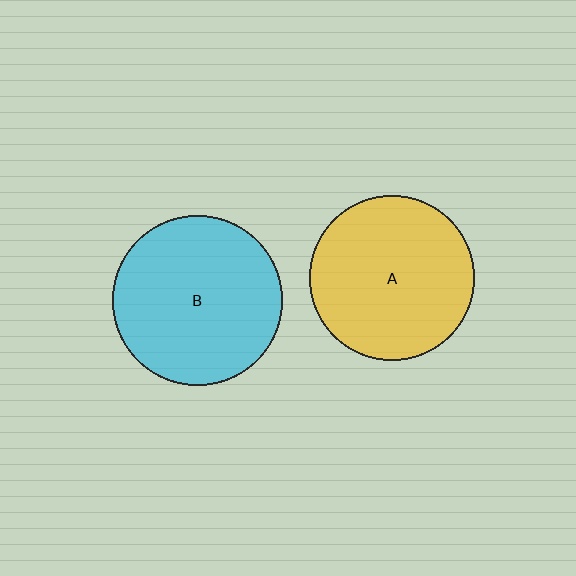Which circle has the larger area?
Circle B (cyan).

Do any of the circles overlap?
No, none of the circles overlap.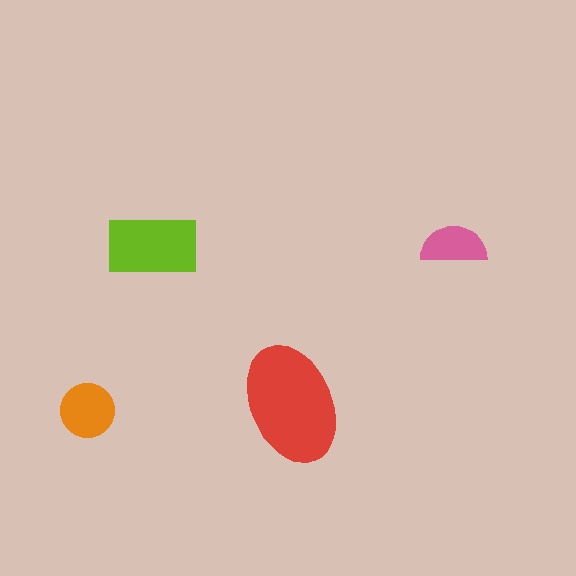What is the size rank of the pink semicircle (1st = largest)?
4th.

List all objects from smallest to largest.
The pink semicircle, the orange circle, the lime rectangle, the red ellipse.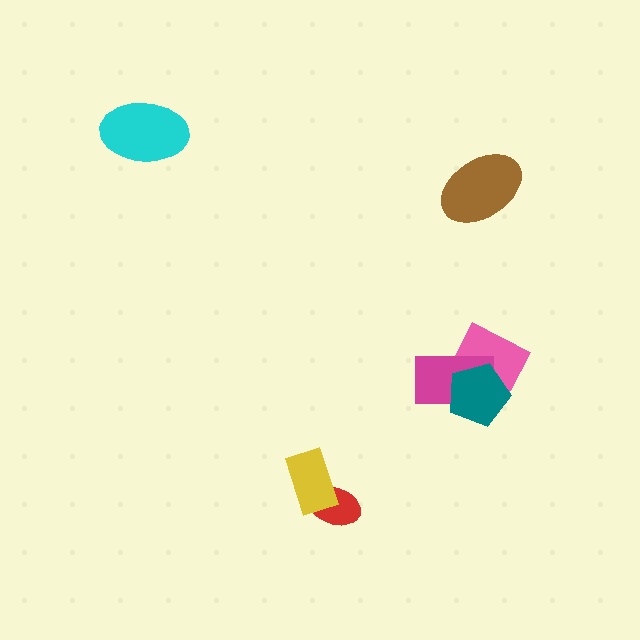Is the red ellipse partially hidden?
Yes, it is partially covered by another shape.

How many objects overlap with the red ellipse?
1 object overlaps with the red ellipse.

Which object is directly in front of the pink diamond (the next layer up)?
The magenta rectangle is directly in front of the pink diamond.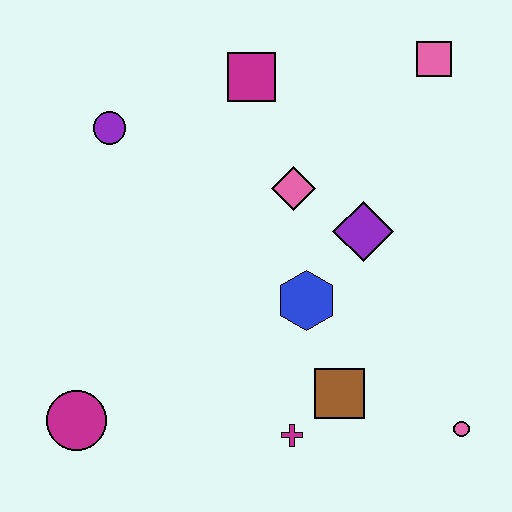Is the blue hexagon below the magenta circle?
No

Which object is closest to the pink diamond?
The purple diamond is closest to the pink diamond.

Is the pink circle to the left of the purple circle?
No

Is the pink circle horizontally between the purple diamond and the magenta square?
No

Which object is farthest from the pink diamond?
The magenta circle is farthest from the pink diamond.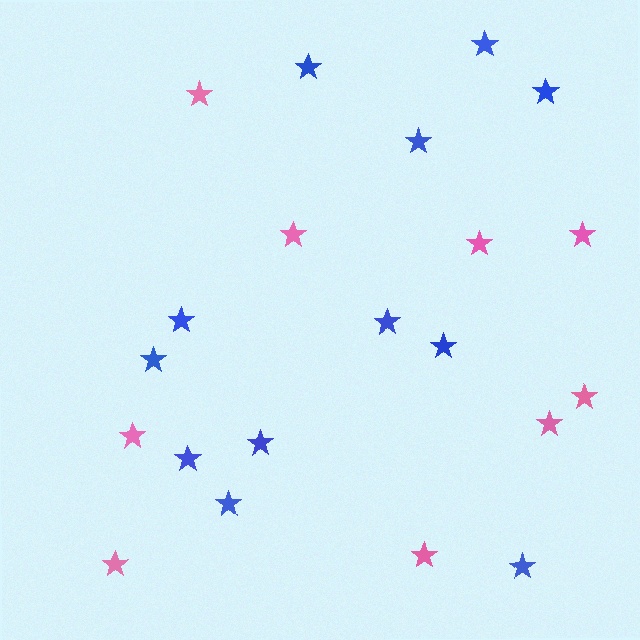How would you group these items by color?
There are 2 groups: one group of pink stars (9) and one group of blue stars (12).